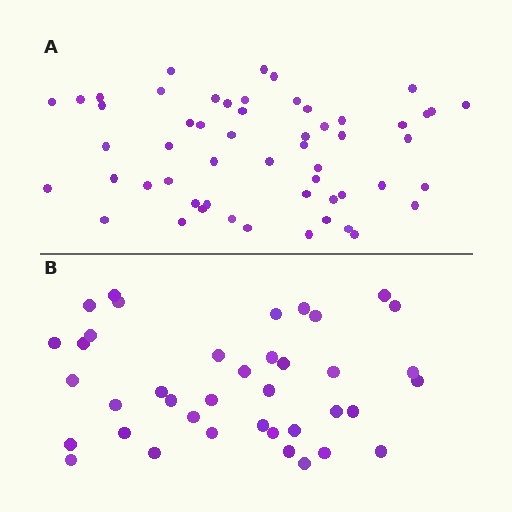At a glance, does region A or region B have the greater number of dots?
Region A (the top region) has more dots.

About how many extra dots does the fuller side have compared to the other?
Region A has approximately 15 more dots than region B.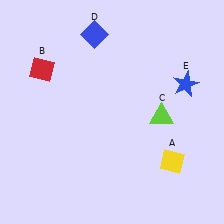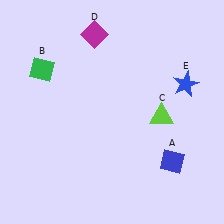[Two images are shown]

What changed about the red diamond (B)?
In Image 1, B is red. In Image 2, it changed to green.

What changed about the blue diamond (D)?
In Image 1, D is blue. In Image 2, it changed to magenta.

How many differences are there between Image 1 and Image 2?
There are 3 differences between the two images.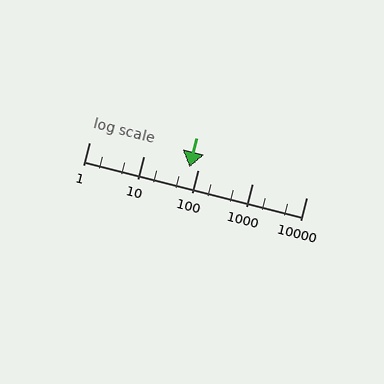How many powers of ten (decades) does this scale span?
The scale spans 4 decades, from 1 to 10000.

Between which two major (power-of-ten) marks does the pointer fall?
The pointer is between 10 and 100.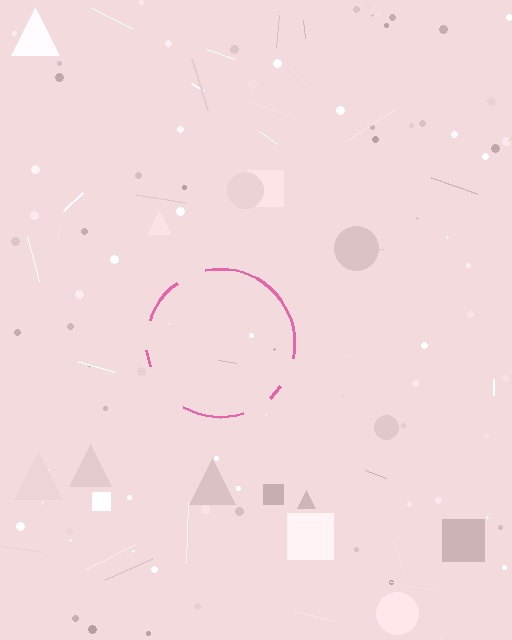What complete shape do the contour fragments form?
The contour fragments form a circle.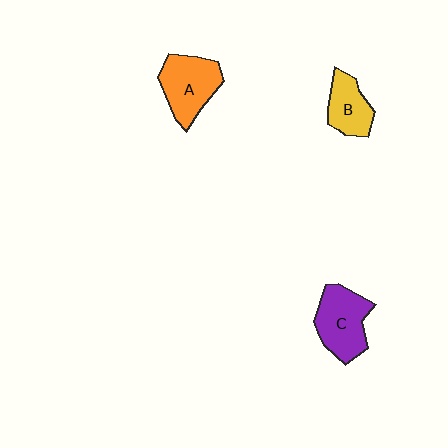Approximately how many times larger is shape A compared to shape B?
Approximately 1.4 times.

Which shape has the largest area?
Shape C (purple).